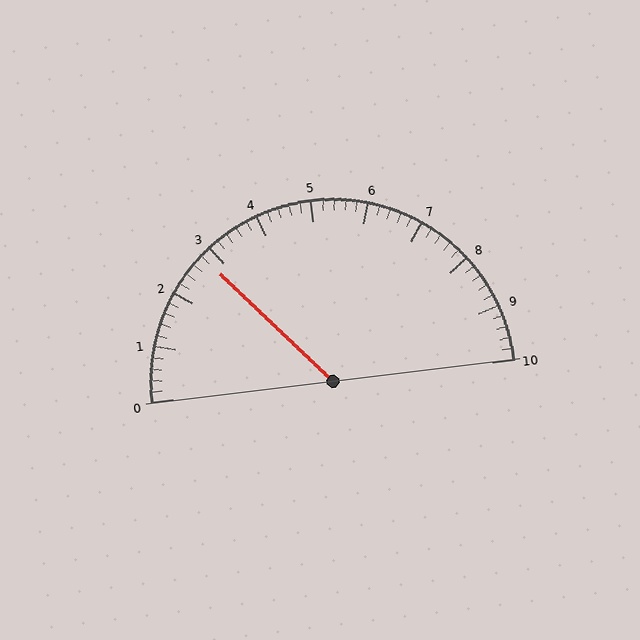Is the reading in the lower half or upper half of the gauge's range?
The reading is in the lower half of the range (0 to 10).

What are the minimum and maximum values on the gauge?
The gauge ranges from 0 to 10.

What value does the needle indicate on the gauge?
The needle indicates approximately 2.8.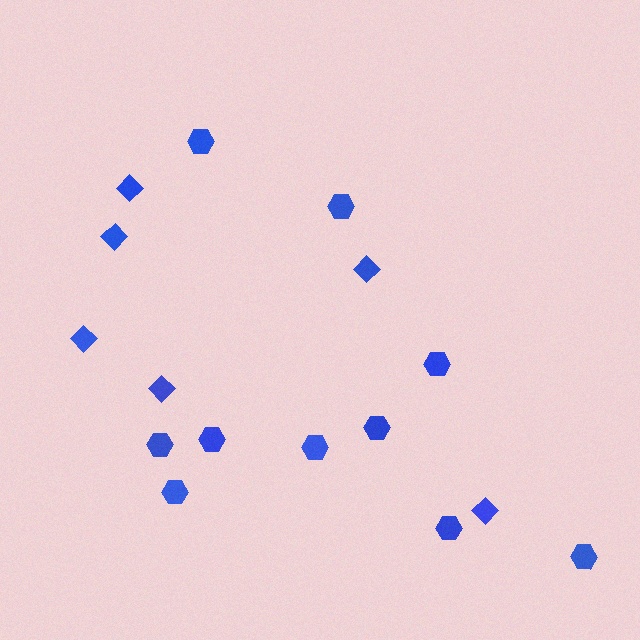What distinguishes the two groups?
There are 2 groups: one group of hexagons (10) and one group of diamonds (6).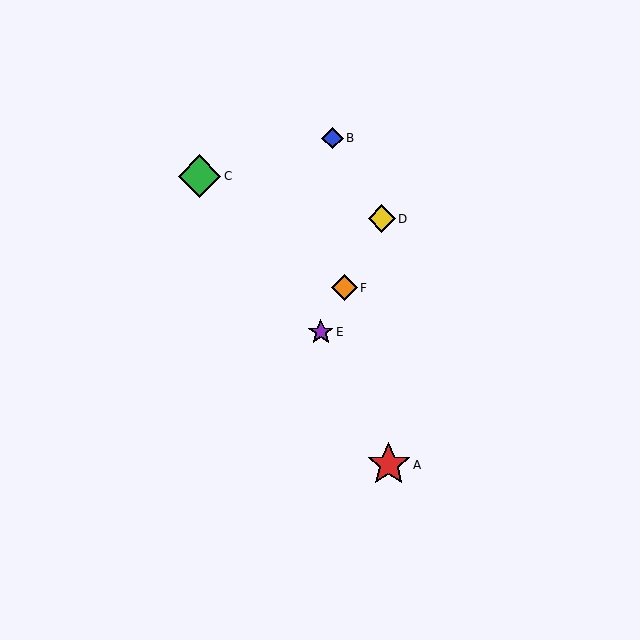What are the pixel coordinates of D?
Object D is at (382, 219).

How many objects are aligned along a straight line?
3 objects (D, E, F) are aligned along a straight line.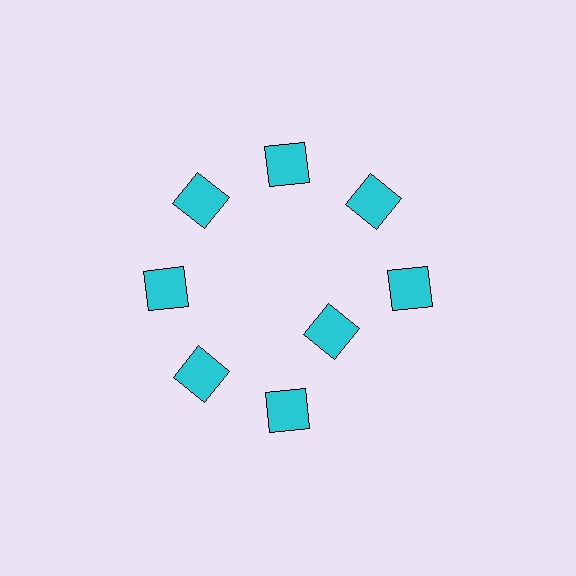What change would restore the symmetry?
The symmetry would be restored by moving it outward, back onto the ring so that all 8 squares sit at equal angles and equal distance from the center.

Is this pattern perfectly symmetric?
No. The 8 cyan squares are arranged in a ring, but one element near the 4 o'clock position is pulled inward toward the center, breaking the 8-fold rotational symmetry.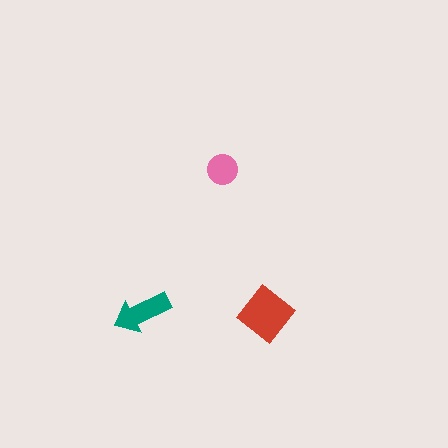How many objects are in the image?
There are 3 objects in the image.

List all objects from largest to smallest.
The red diamond, the teal arrow, the pink circle.